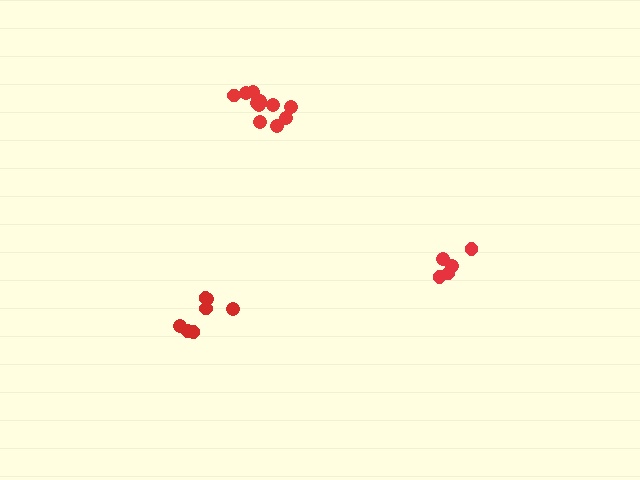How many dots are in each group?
Group 1: 5 dots, Group 2: 7 dots, Group 3: 11 dots (23 total).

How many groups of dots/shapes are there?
There are 3 groups.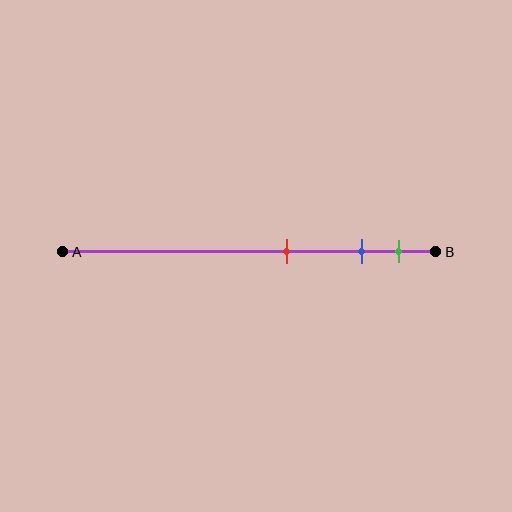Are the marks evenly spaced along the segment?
No, the marks are not evenly spaced.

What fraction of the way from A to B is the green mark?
The green mark is approximately 90% (0.9) of the way from A to B.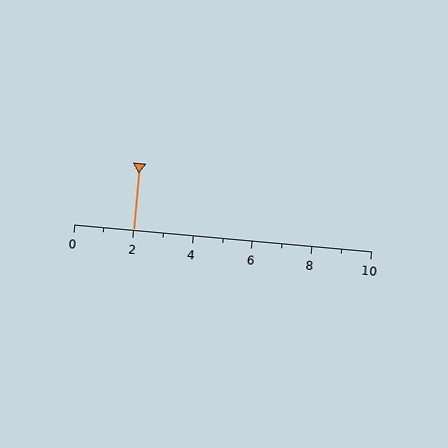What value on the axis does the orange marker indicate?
The marker indicates approximately 2.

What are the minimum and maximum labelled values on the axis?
The axis runs from 0 to 10.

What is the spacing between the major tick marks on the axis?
The major ticks are spaced 2 apart.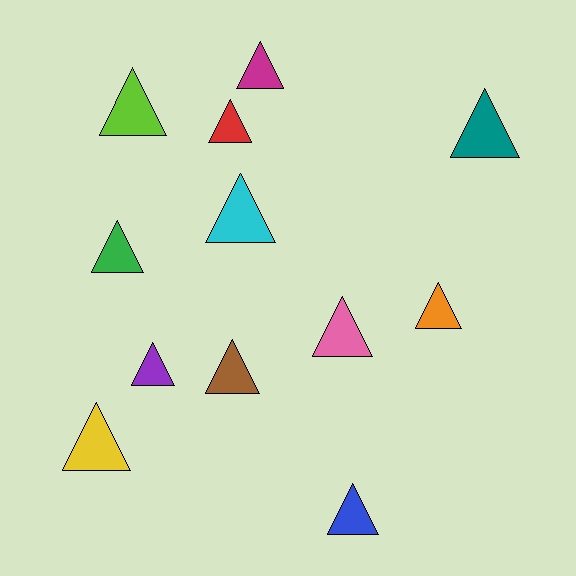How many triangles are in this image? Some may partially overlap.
There are 12 triangles.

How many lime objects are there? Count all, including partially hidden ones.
There is 1 lime object.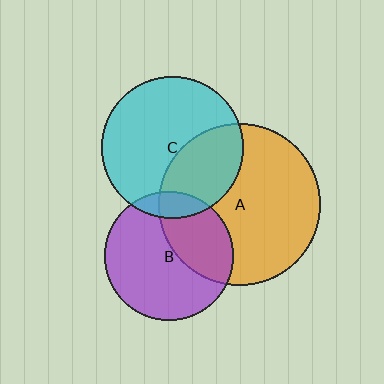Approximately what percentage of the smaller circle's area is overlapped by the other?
Approximately 35%.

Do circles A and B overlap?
Yes.